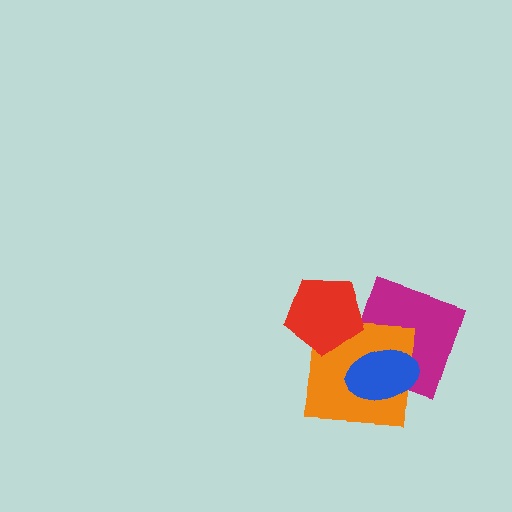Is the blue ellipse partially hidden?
No, no other shape covers it.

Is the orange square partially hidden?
Yes, it is partially covered by another shape.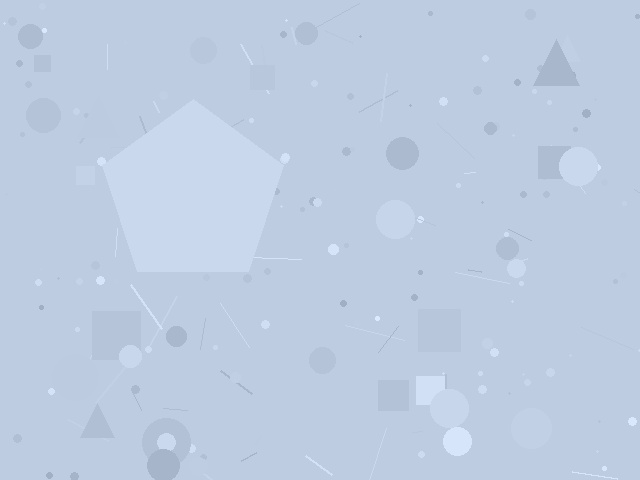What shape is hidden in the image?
A pentagon is hidden in the image.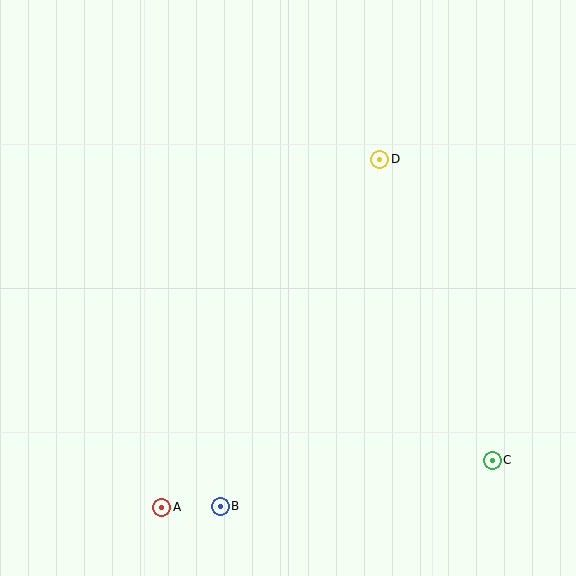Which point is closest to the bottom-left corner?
Point A is closest to the bottom-left corner.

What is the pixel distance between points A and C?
The distance between A and C is 334 pixels.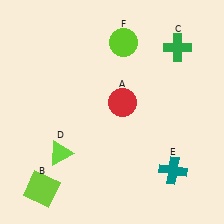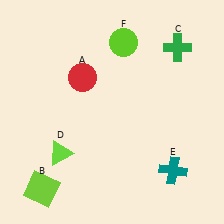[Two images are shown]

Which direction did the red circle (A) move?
The red circle (A) moved left.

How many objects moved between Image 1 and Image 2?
1 object moved between the two images.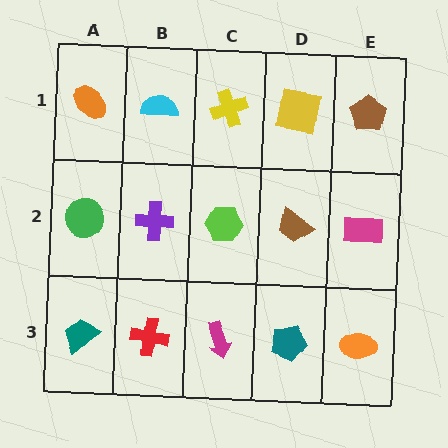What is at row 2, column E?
A magenta rectangle.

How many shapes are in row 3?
5 shapes.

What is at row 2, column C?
A lime hexagon.